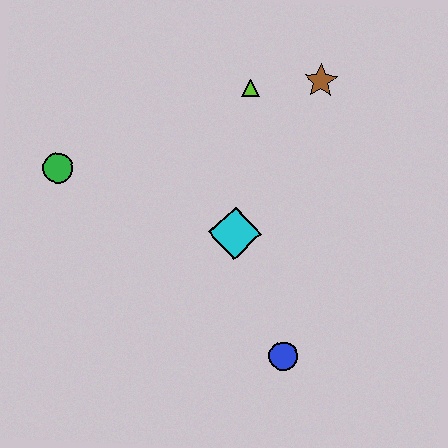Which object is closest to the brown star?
The lime triangle is closest to the brown star.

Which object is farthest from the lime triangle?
The blue circle is farthest from the lime triangle.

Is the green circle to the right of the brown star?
No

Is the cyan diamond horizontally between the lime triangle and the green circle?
Yes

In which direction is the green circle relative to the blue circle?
The green circle is to the left of the blue circle.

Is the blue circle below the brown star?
Yes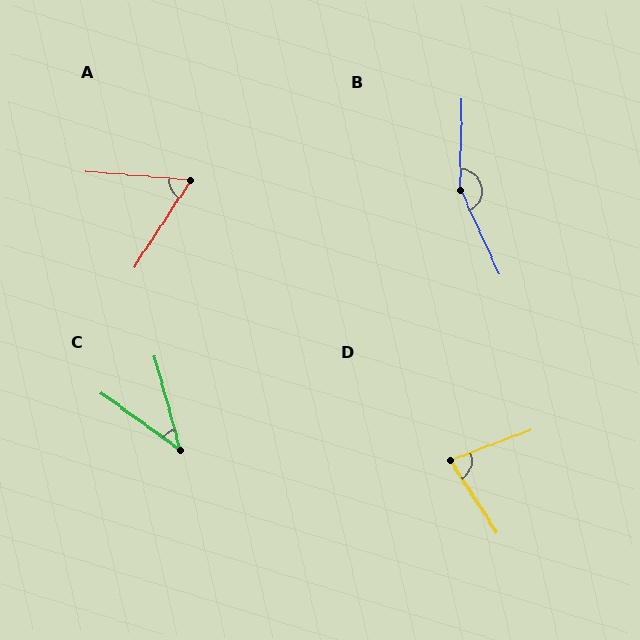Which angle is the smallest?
C, at approximately 39 degrees.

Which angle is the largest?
B, at approximately 154 degrees.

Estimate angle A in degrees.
Approximately 61 degrees.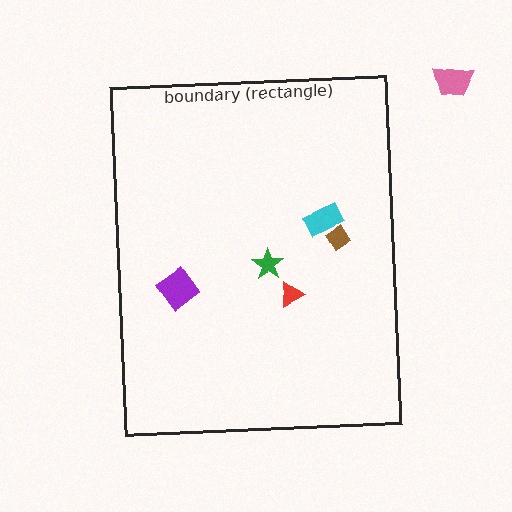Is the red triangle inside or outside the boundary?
Inside.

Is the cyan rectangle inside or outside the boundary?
Inside.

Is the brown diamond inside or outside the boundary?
Inside.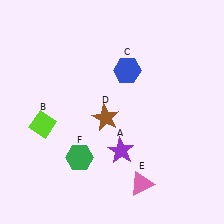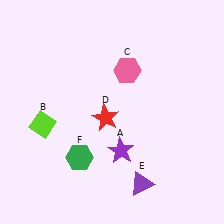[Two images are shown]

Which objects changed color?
C changed from blue to pink. D changed from brown to red. E changed from pink to purple.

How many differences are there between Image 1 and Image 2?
There are 3 differences between the two images.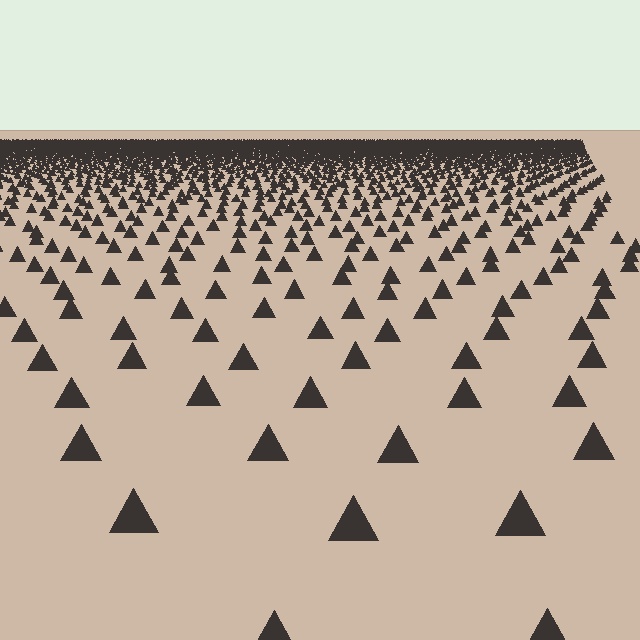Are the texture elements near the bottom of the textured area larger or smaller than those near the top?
Larger. Near the bottom, elements are closer to the viewer and appear at a bigger on-screen size.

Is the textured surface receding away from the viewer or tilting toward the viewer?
The surface is receding away from the viewer. Texture elements get smaller and denser toward the top.